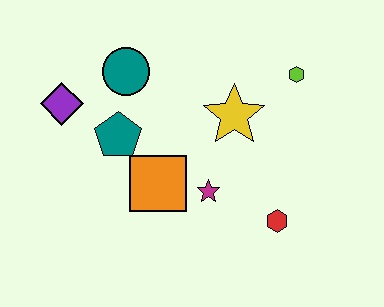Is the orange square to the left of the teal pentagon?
No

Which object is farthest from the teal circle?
The red hexagon is farthest from the teal circle.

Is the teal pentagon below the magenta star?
No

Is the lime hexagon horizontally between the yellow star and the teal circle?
No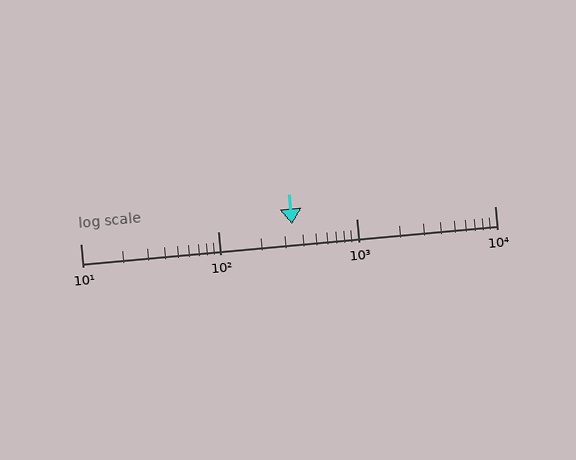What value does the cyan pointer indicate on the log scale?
The pointer indicates approximately 340.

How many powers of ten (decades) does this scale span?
The scale spans 3 decades, from 10 to 10000.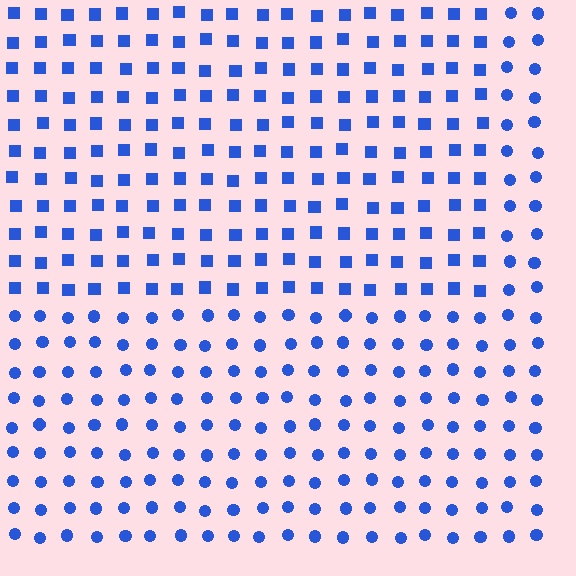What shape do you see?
I see a rectangle.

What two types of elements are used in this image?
The image uses squares inside the rectangle region and circles outside it.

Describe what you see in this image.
The image is filled with small blue elements arranged in a uniform grid. A rectangle-shaped region contains squares, while the surrounding area contains circles. The boundary is defined purely by the change in element shape.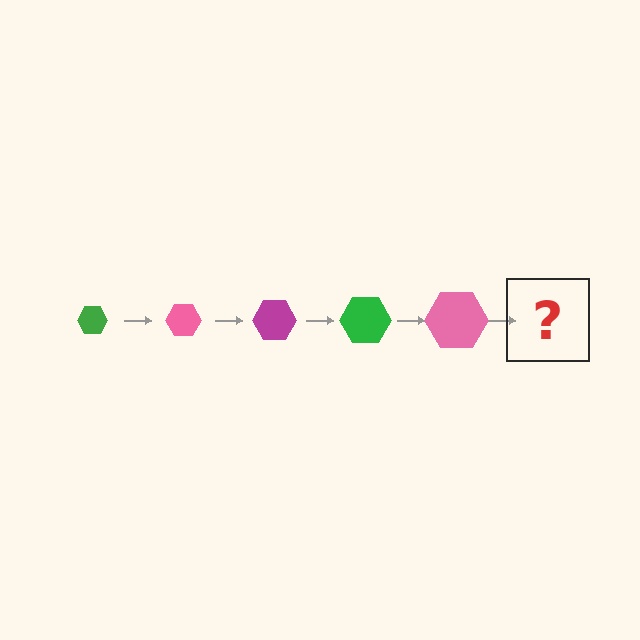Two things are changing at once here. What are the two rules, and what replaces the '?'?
The two rules are that the hexagon grows larger each step and the color cycles through green, pink, and magenta. The '?' should be a magenta hexagon, larger than the previous one.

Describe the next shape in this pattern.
It should be a magenta hexagon, larger than the previous one.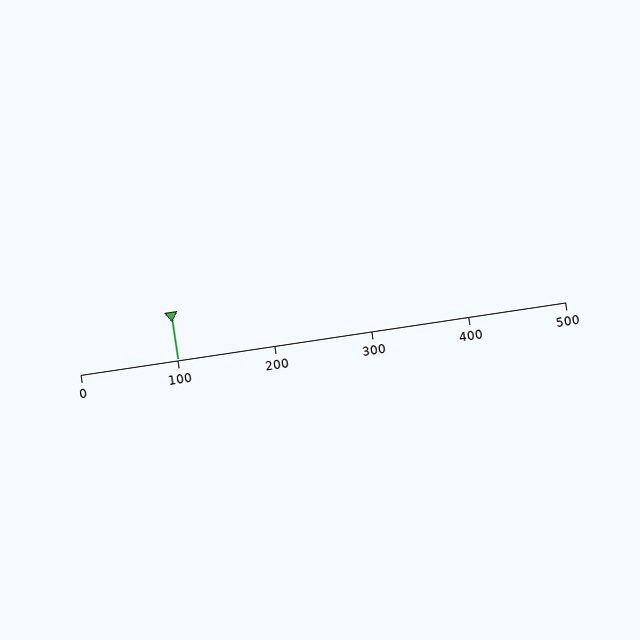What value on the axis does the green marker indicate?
The marker indicates approximately 100.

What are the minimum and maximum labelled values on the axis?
The axis runs from 0 to 500.